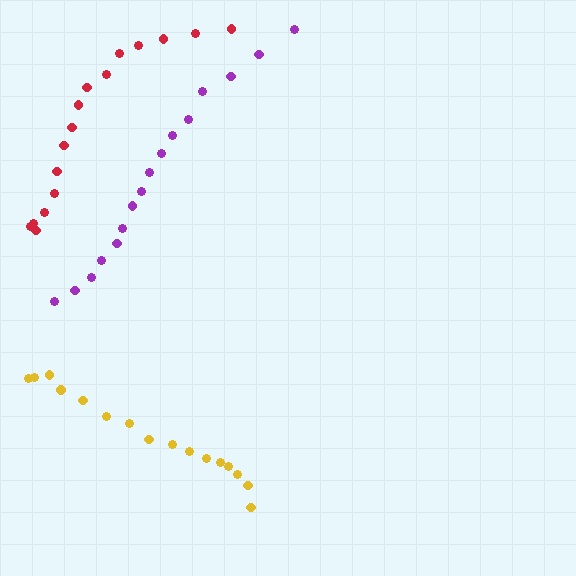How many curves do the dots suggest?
There are 3 distinct paths.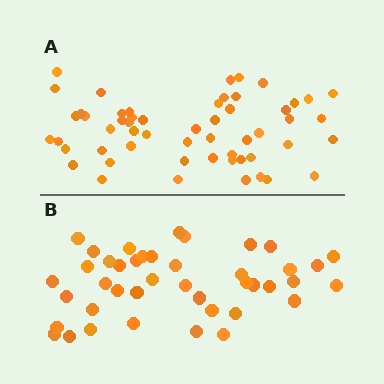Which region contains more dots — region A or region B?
Region A (the top region) has more dots.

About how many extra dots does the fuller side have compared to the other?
Region A has approximately 15 more dots than region B.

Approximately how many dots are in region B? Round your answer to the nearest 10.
About 40 dots. (The exact count is 42, which rounds to 40.)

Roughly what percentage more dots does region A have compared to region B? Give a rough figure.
About 30% more.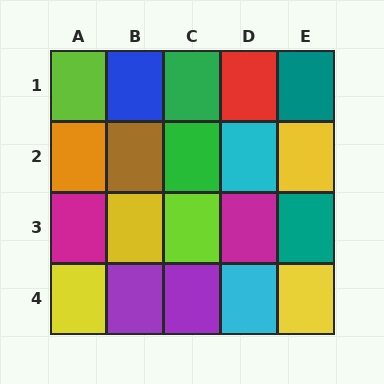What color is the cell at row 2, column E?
Yellow.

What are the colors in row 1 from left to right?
Lime, blue, green, red, teal.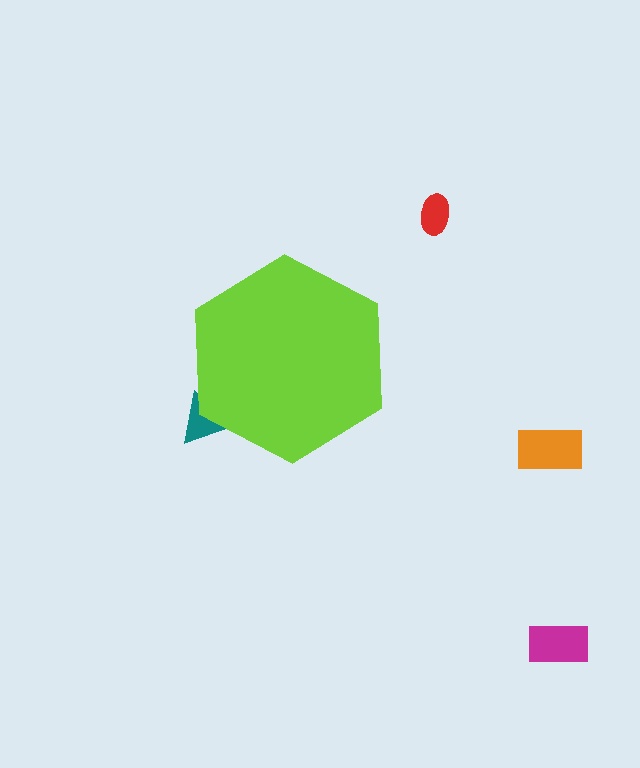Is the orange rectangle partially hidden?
No, the orange rectangle is fully visible.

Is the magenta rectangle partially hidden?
No, the magenta rectangle is fully visible.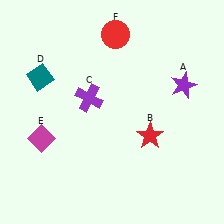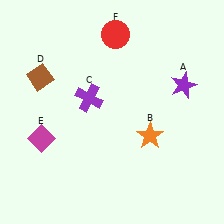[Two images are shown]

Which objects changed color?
B changed from red to orange. D changed from teal to brown.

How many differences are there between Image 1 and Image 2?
There are 2 differences between the two images.